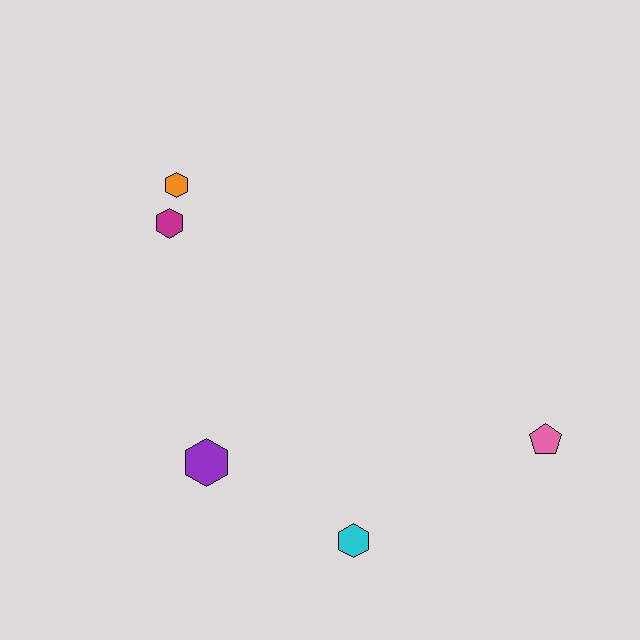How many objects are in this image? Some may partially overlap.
There are 5 objects.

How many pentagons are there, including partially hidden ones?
There is 1 pentagon.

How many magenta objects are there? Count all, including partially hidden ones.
There is 1 magenta object.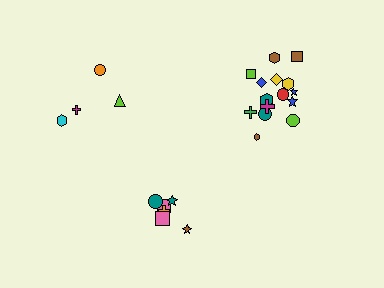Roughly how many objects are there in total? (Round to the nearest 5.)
Roughly 25 objects in total.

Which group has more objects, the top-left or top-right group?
The top-right group.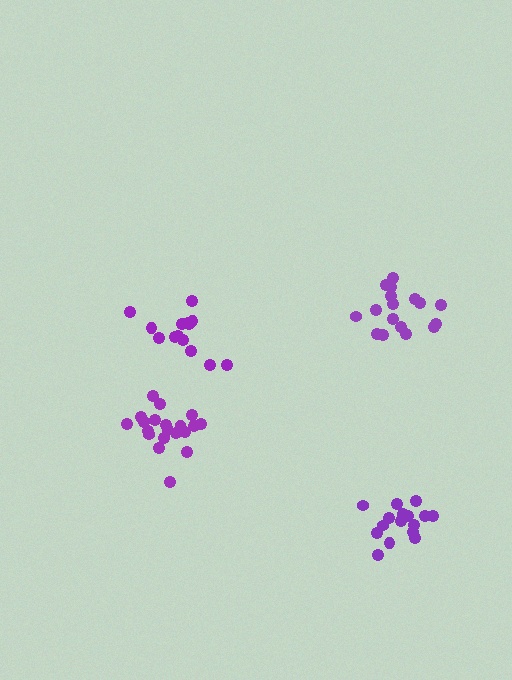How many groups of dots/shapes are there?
There are 4 groups.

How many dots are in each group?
Group 1: 20 dots, Group 2: 16 dots, Group 3: 17 dots, Group 4: 14 dots (67 total).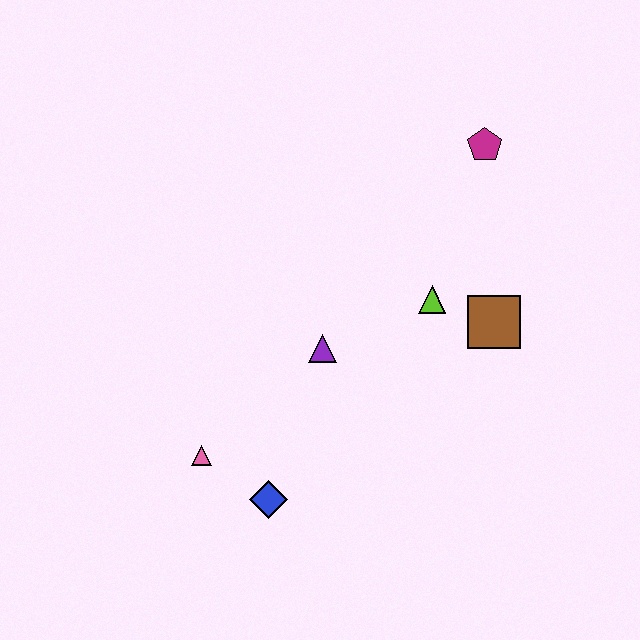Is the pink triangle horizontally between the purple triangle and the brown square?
No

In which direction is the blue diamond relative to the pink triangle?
The blue diamond is to the right of the pink triangle.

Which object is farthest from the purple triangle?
The magenta pentagon is farthest from the purple triangle.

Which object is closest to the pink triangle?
The blue diamond is closest to the pink triangle.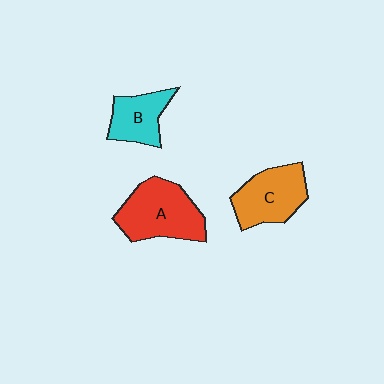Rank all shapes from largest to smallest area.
From largest to smallest: A (red), C (orange), B (cyan).